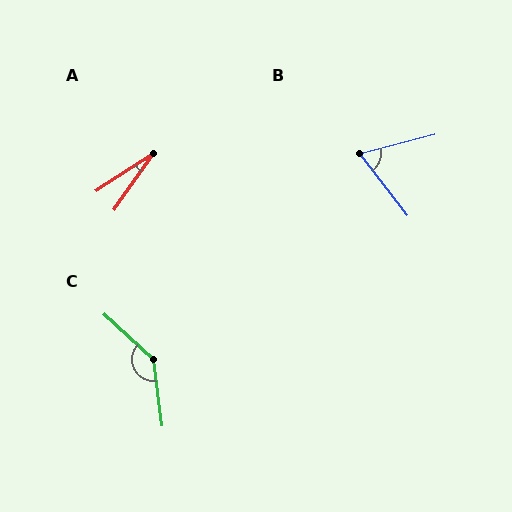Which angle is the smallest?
A, at approximately 22 degrees.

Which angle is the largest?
C, at approximately 140 degrees.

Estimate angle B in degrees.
Approximately 67 degrees.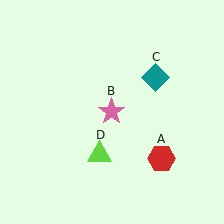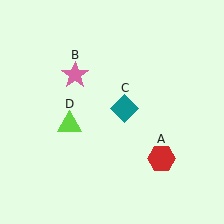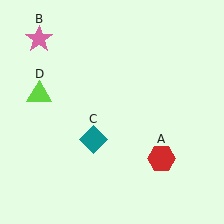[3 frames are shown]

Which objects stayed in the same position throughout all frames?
Red hexagon (object A) remained stationary.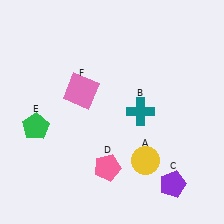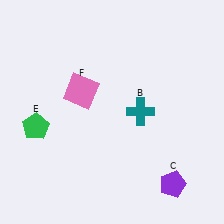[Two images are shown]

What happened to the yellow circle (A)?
The yellow circle (A) was removed in Image 2. It was in the bottom-right area of Image 1.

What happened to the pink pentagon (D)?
The pink pentagon (D) was removed in Image 2. It was in the bottom-left area of Image 1.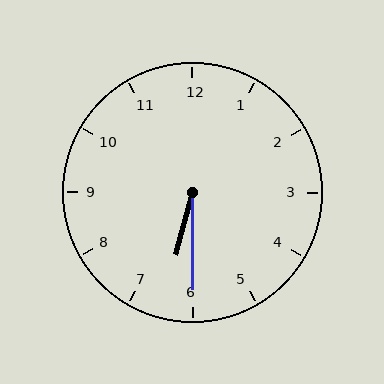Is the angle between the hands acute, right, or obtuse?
It is acute.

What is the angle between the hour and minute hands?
Approximately 15 degrees.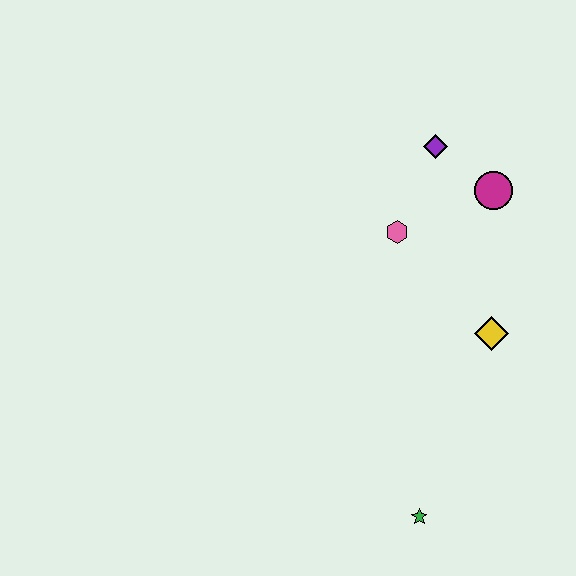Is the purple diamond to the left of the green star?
No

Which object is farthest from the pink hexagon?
The green star is farthest from the pink hexagon.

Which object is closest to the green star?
The yellow diamond is closest to the green star.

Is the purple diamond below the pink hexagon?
No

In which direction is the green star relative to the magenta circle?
The green star is below the magenta circle.